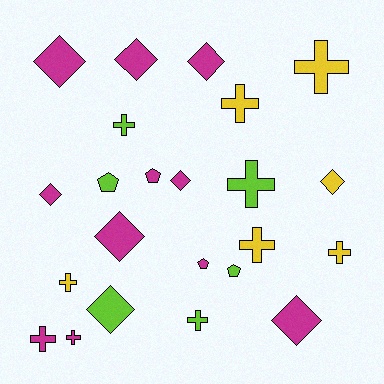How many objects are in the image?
There are 23 objects.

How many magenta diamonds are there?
There are 7 magenta diamonds.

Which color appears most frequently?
Magenta, with 11 objects.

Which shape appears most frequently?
Cross, with 10 objects.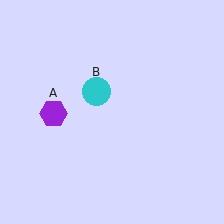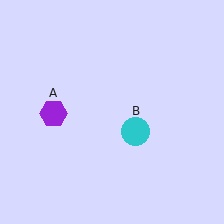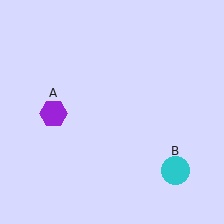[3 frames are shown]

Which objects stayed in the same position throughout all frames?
Purple hexagon (object A) remained stationary.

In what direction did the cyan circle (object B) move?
The cyan circle (object B) moved down and to the right.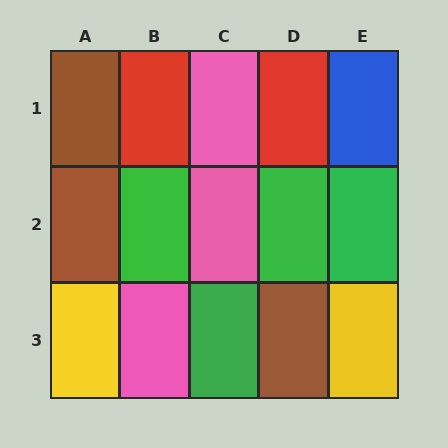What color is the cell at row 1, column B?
Red.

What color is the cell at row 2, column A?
Brown.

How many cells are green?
4 cells are green.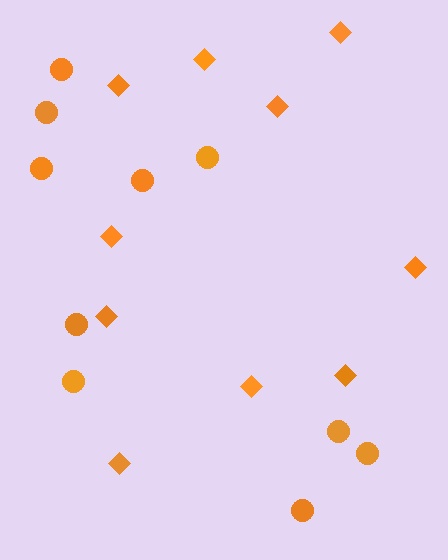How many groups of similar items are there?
There are 2 groups: one group of diamonds (10) and one group of circles (10).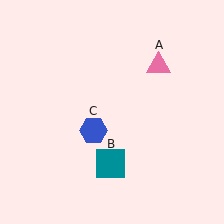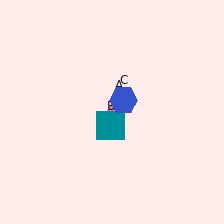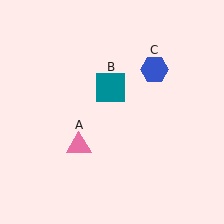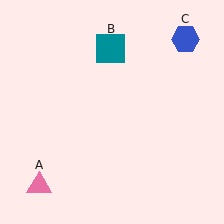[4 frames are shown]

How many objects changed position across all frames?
3 objects changed position: pink triangle (object A), teal square (object B), blue hexagon (object C).